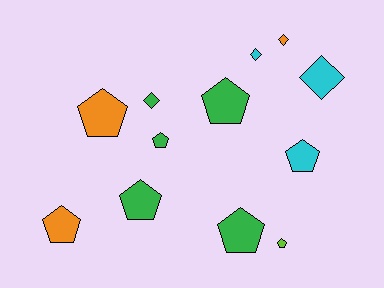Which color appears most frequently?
Green, with 5 objects.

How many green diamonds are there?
There is 1 green diamond.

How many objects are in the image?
There are 12 objects.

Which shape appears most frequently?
Pentagon, with 8 objects.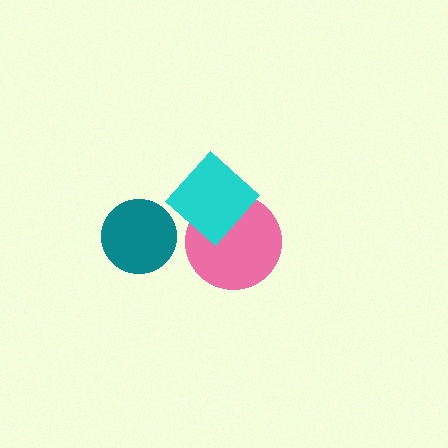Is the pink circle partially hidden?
Yes, it is partially covered by another shape.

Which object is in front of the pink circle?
The cyan diamond is in front of the pink circle.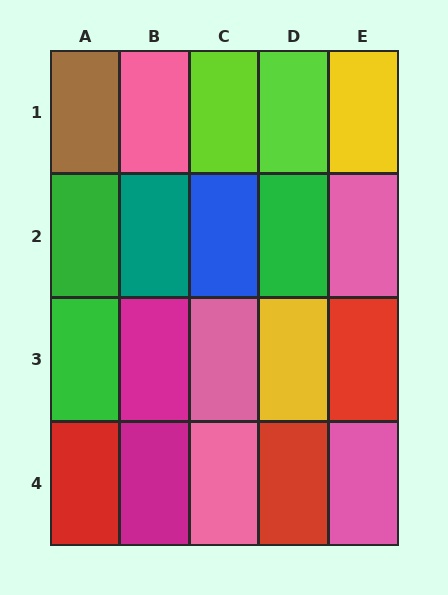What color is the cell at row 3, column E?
Red.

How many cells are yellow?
2 cells are yellow.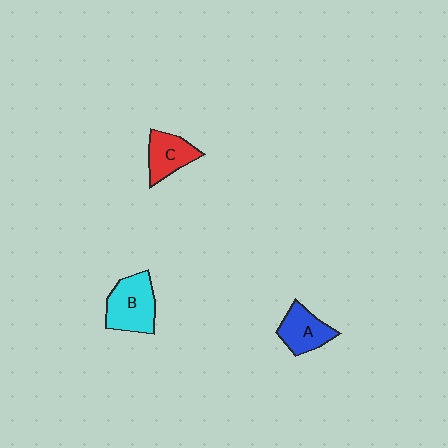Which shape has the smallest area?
Shape C (red).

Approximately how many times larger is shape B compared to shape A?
Approximately 1.3 times.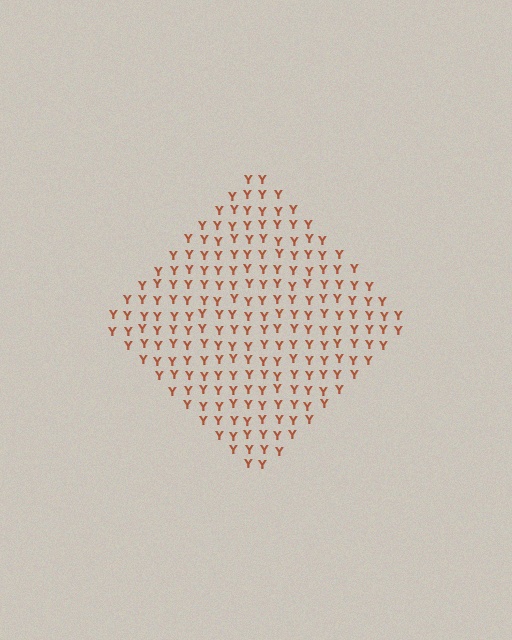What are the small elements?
The small elements are letter Y's.